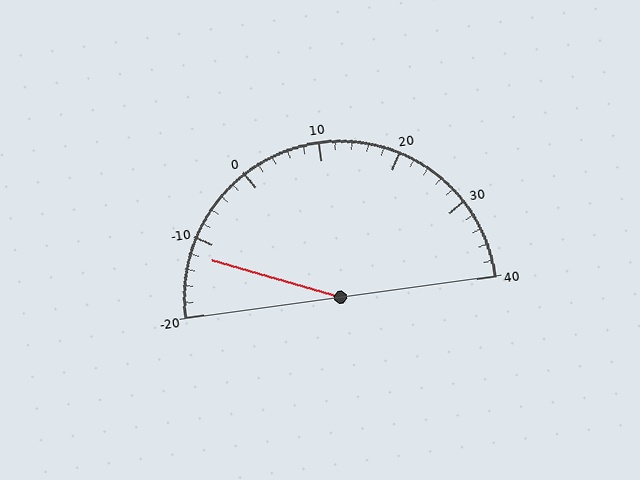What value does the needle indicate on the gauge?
The needle indicates approximately -12.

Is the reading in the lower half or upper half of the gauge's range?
The reading is in the lower half of the range (-20 to 40).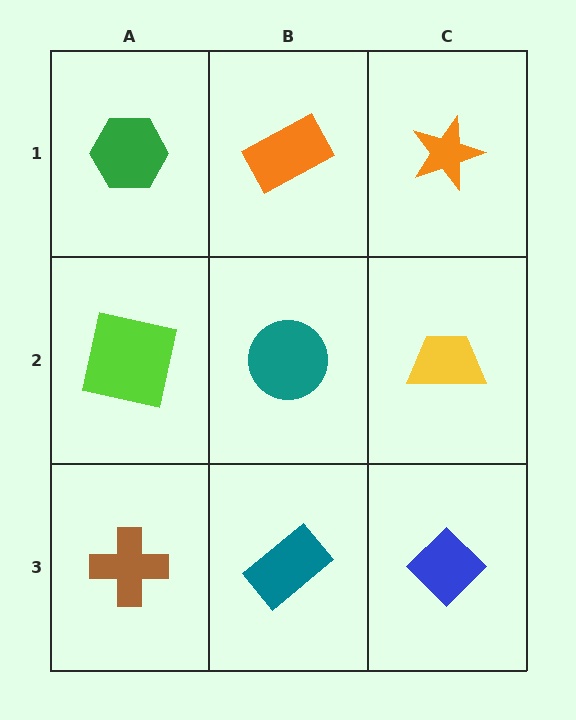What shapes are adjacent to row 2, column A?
A green hexagon (row 1, column A), a brown cross (row 3, column A), a teal circle (row 2, column B).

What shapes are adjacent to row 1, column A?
A lime square (row 2, column A), an orange rectangle (row 1, column B).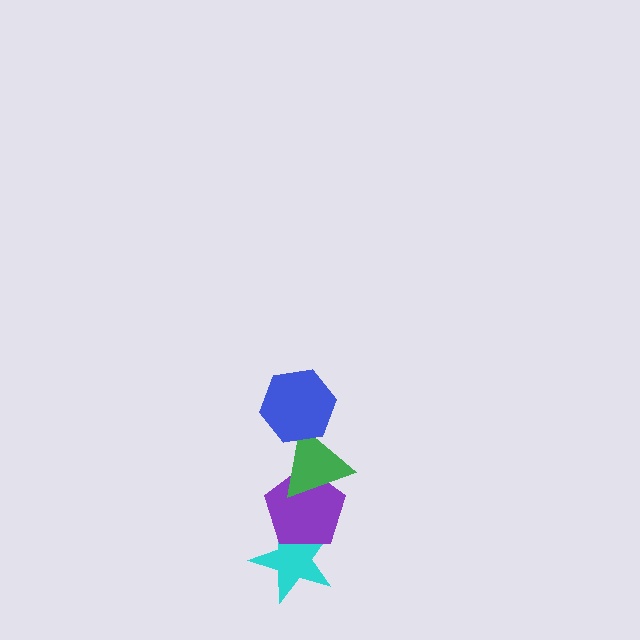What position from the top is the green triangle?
The green triangle is 2nd from the top.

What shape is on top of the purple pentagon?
The green triangle is on top of the purple pentagon.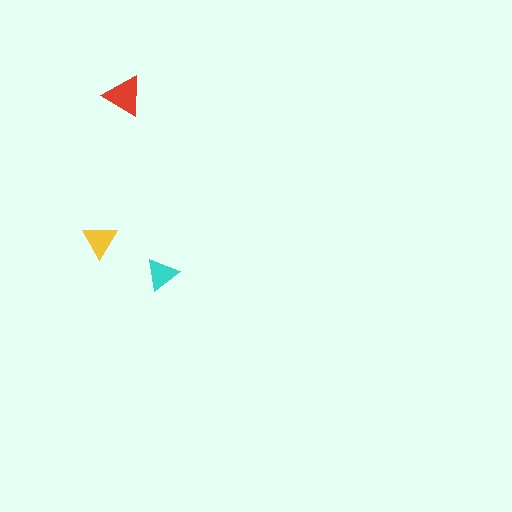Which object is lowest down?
The cyan triangle is bottommost.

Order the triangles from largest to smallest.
the red one, the yellow one, the cyan one.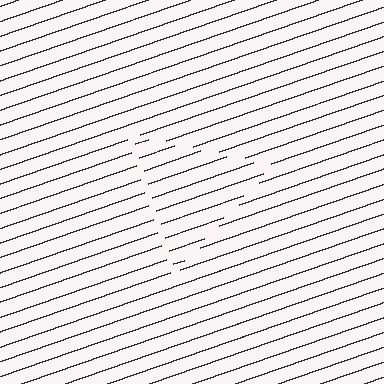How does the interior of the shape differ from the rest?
The interior of the shape contains the same grating, shifted by half a period — the contour is defined by the phase discontinuity where line-ends from the inner and outer gratings abut.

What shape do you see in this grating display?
An illusory triangle. The interior of the shape contains the same grating, shifted by half a period — the contour is defined by the phase discontinuity where line-ends from the inner and outer gratings abut.